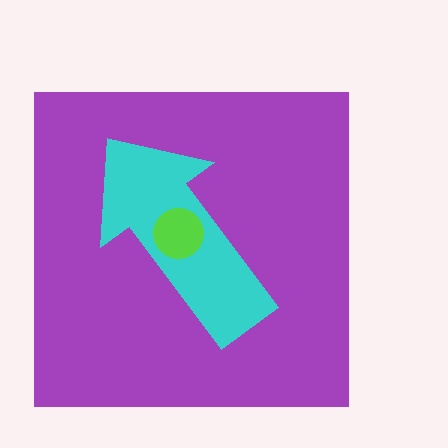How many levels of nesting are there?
3.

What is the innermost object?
The lime circle.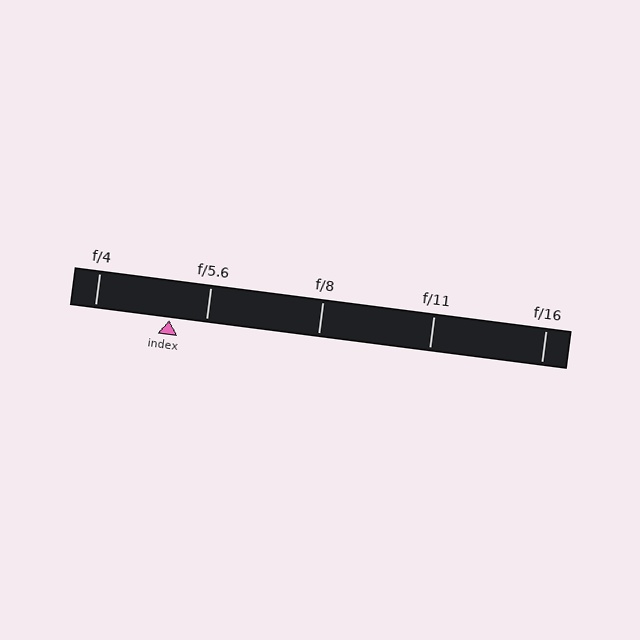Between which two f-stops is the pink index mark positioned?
The index mark is between f/4 and f/5.6.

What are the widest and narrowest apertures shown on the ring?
The widest aperture shown is f/4 and the narrowest is f/16.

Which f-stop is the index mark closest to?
The index mark is closest to f/5.6.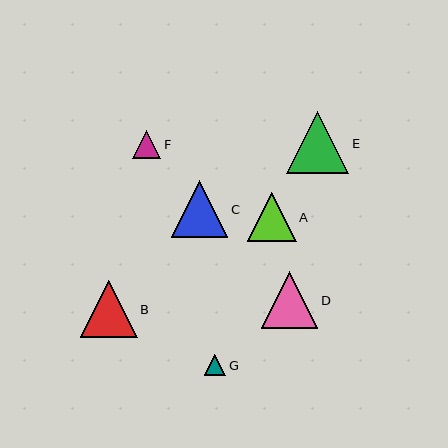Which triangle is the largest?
Triangle E is the largest with a size of approximately 62 pixels.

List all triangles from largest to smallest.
From largest to smallest: E, B, D, C, A, F, G.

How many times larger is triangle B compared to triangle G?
Triangle B is approximately 2.7 times the size of triangle G.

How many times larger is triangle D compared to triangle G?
Triangle D is approximately 2.6 times the size of triangle G.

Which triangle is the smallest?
Triangle G is the smallest with a size of approximately 21 pixels.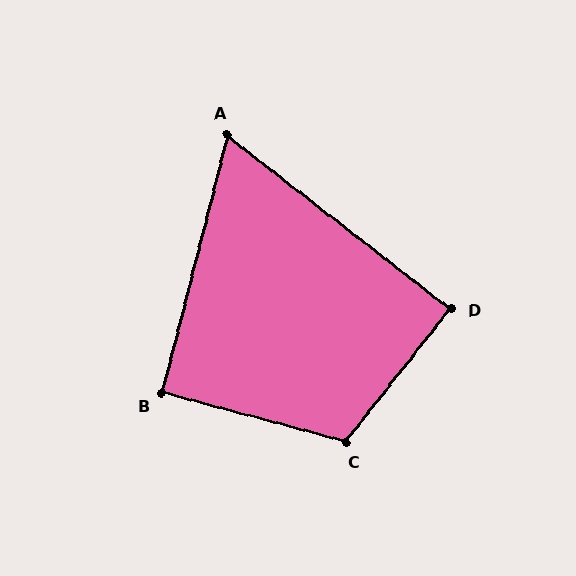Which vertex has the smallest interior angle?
A, at approximately 67 degrees.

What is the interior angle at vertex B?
Approximately 90 degrees (approximately right).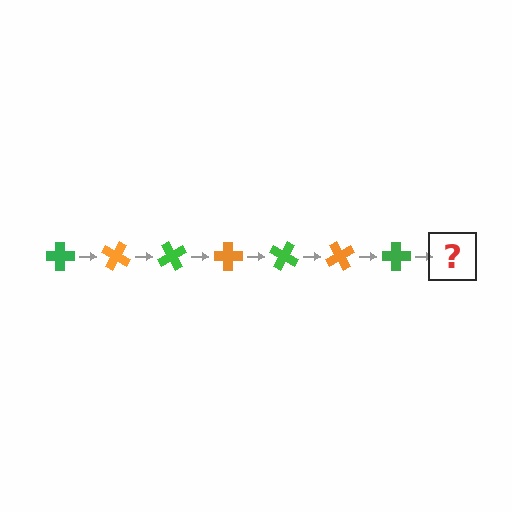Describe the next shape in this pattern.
It should be an orange cross, rotated 210 degrees from the start.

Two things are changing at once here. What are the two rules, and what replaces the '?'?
The two rules are that it rotates 30 degrees each step and the color cycles through green and orange. The '?' should be an orange cross, rotated 210 degrees from the start.